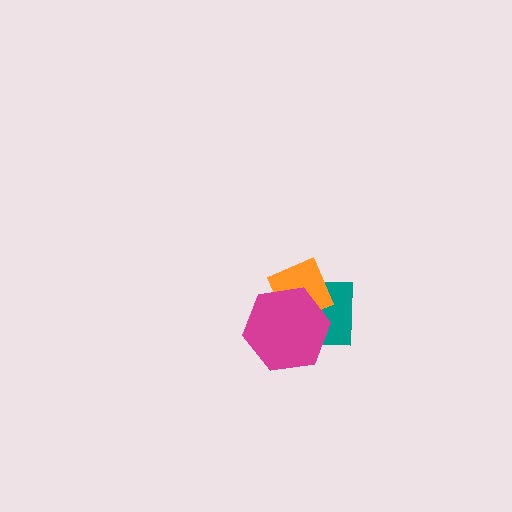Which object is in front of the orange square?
The magenta hexagon is in front of the orange square.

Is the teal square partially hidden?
Yes, it is partially covered by another shape.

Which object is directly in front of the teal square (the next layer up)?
The orange square is directly in front of the teal square.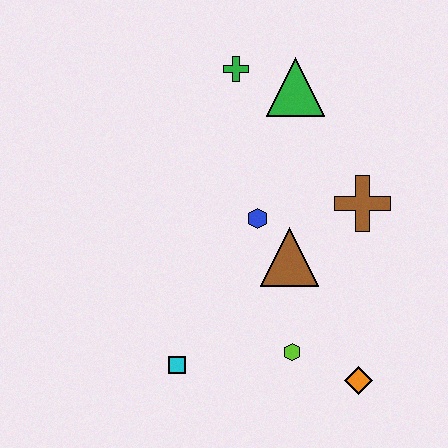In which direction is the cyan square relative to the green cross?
The cyan square is below the green cross.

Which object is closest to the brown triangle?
The blue hexagon is closest to the brown triangle.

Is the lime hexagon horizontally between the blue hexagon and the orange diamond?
Yes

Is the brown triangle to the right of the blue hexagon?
Yes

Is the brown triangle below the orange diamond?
No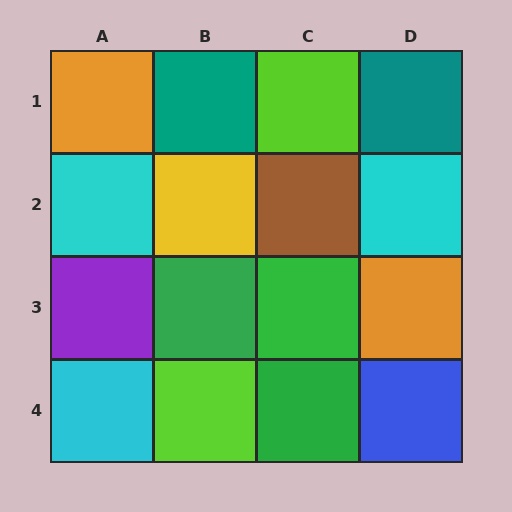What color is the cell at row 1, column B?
Teal.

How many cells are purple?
1 cell is purple.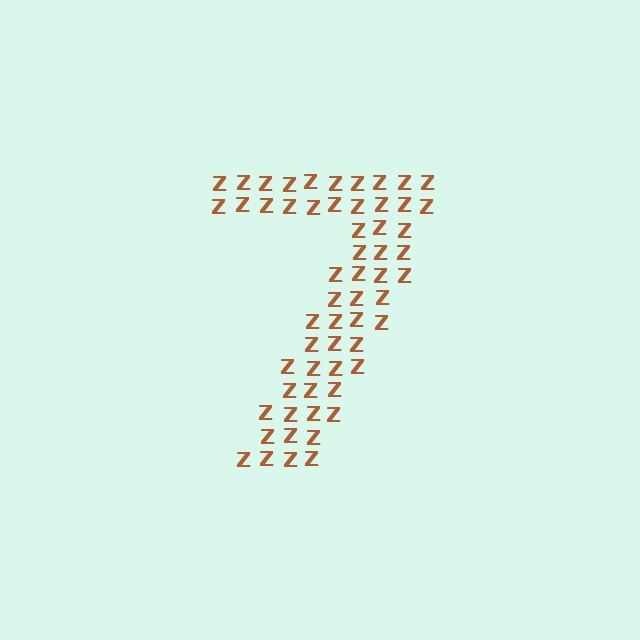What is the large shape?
The large shape is the digit 7.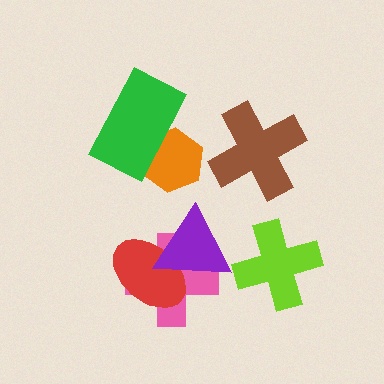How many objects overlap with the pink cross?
2 objects overlap with the pink cross.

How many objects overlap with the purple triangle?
2 objects overlap with the purple triangle.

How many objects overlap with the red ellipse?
2 objects overlap with the red ellipse.